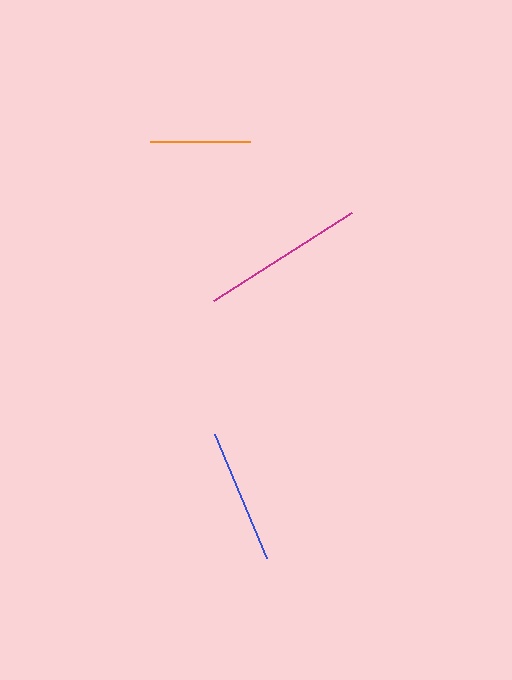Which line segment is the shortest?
The orange line is the shortest at approximately 100 pixels.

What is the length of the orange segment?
The orange segment is approximately 100 pixels long.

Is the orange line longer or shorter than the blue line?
The blue line is longer than the orange line.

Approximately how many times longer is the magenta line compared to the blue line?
The magenta line is approximately 1.2 times the length of the blue line.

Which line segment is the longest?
The magenta line is the longest at approximately 164 pixels.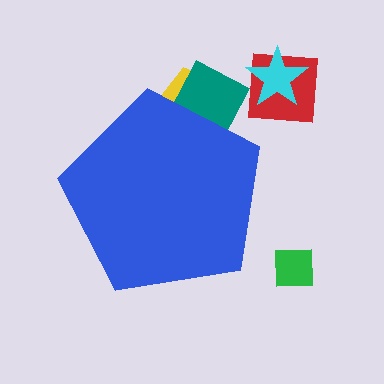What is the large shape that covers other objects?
A blue pentagon.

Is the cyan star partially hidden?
No, the cyan star is fully visible.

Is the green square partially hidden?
No, the green square is fully visible.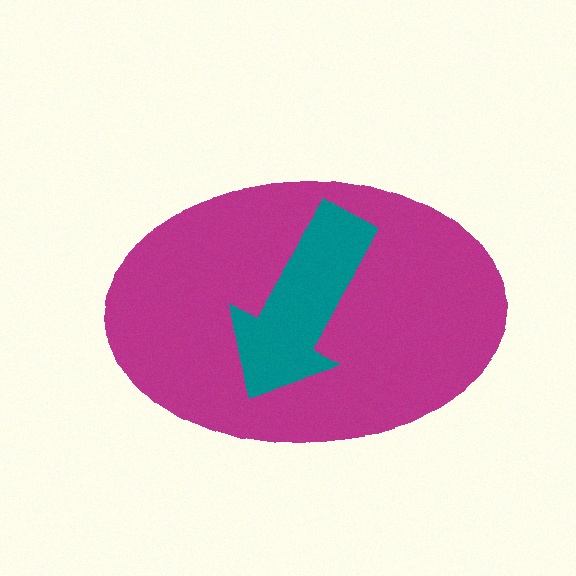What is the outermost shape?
The magenta ellipse.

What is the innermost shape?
The teal arrow.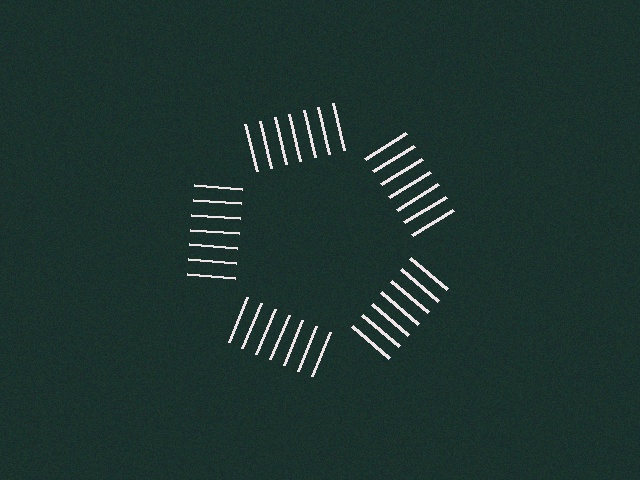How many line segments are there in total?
35 — 7 along each of the 5 edges.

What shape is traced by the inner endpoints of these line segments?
An illusory pentagon — the line segments terminate on its edges but no continuous stroke is drawn.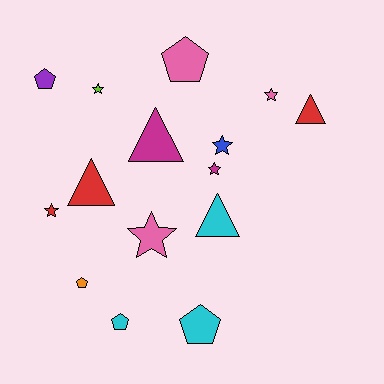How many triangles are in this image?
There are 4 triangles.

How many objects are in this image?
There are 15 objects.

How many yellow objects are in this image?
There are no yellow objects.